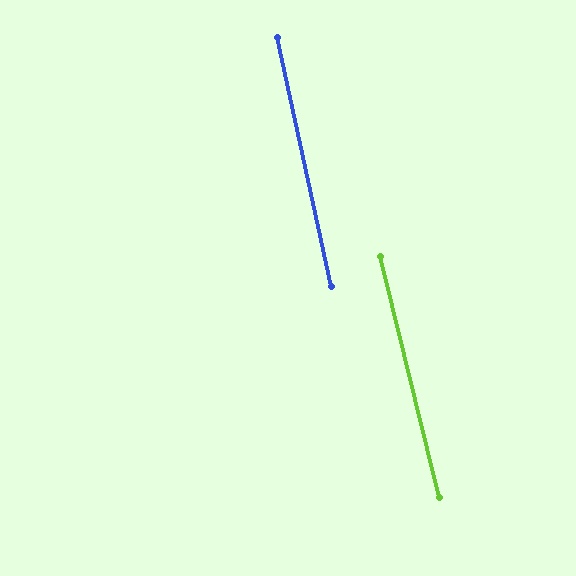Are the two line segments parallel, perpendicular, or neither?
Parallel — their directions differ by only 1.4°.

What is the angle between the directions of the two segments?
Approximately 1 degree.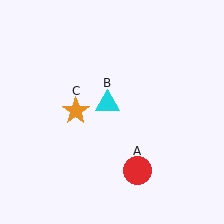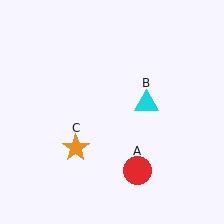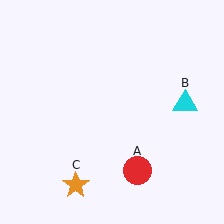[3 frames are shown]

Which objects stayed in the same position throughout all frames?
Red circle (object A) remained stationary.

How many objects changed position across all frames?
2 objects changed position: cyan triangle (object B), orange star (object C).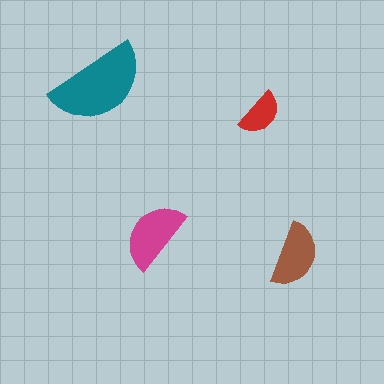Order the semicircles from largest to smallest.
the teal one, the magenta one, the brown one, the red one.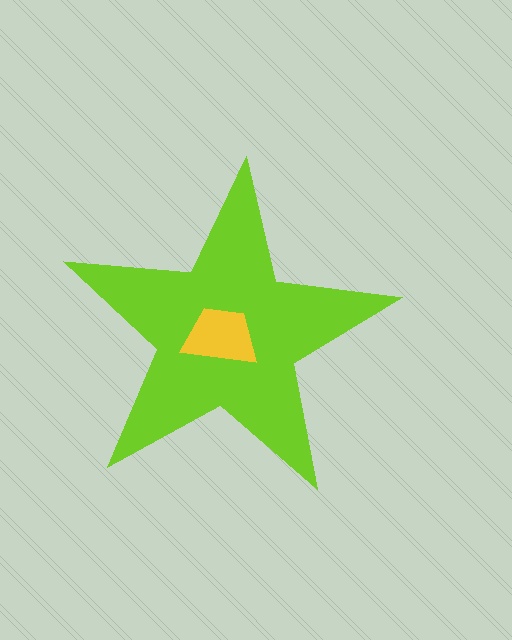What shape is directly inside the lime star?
The yellow trapezoid.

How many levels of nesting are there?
2.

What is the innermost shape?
The yellow trapezoid.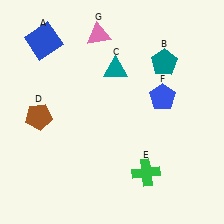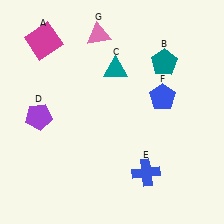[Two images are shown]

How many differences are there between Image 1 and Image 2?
There are 3 differences between the two images.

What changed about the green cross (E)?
In Image 1, E is green. In Image 2, it changed to blue.